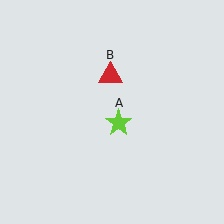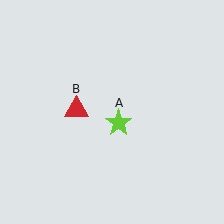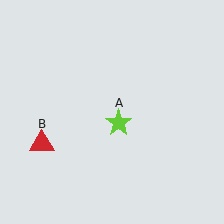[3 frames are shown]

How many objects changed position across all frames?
1 object changed position: red triangle (object B).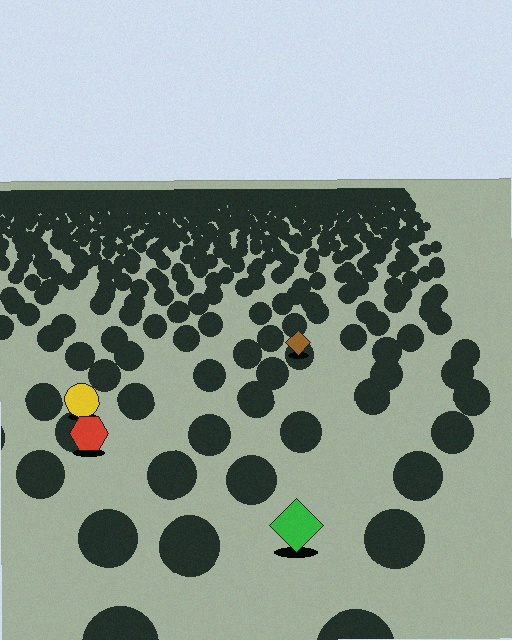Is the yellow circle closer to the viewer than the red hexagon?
No. The red hexagon is closer — you can tell from the texture gradient: the ground texture is coarser near it.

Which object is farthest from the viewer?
The brown diamond is farthest from the viewer. It appears smaller and the ground texture around it is denser.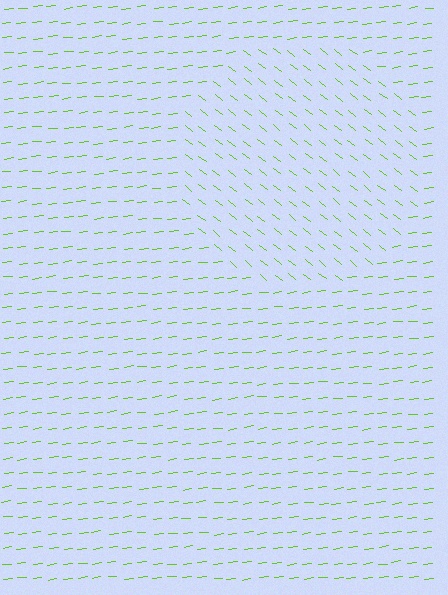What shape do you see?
I see a circle.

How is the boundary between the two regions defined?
The boundary is defined purely by a change in line orientation (approximately 45 degrees difference). All lines are the same color and thickness.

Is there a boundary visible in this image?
Yes, there is a texture boundary formed by a change in line orientation.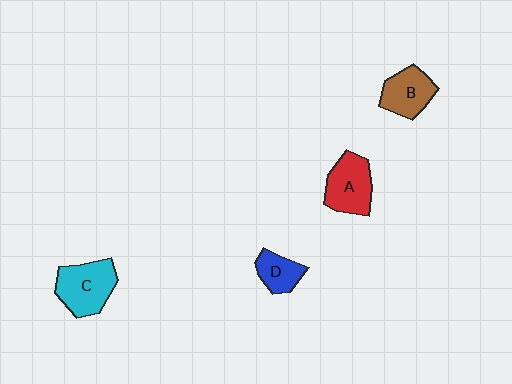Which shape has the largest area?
Shape C (cyan).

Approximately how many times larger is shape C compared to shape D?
Approximately 1.8 times.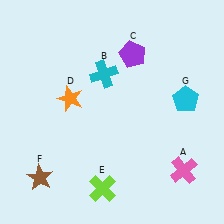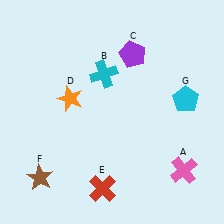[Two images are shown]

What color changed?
The cross (E) changed from lime in Image 1 to red in Image 2.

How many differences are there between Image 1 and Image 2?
There is 1 difference between the two images.